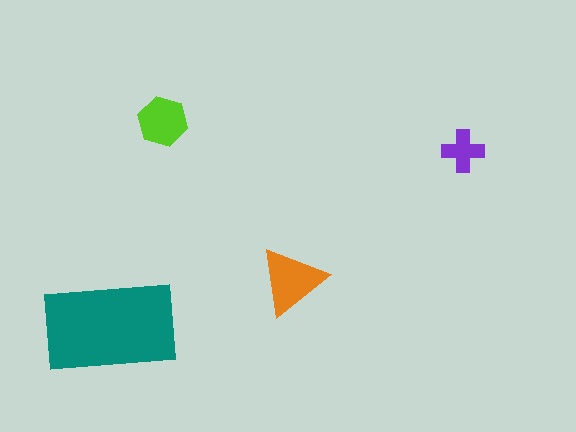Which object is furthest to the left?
The teal rectangle is leftmost.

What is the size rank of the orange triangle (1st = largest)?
2nd.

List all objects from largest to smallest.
The teal rectangle, the orange triangle, the lime hexagon, the purple cross.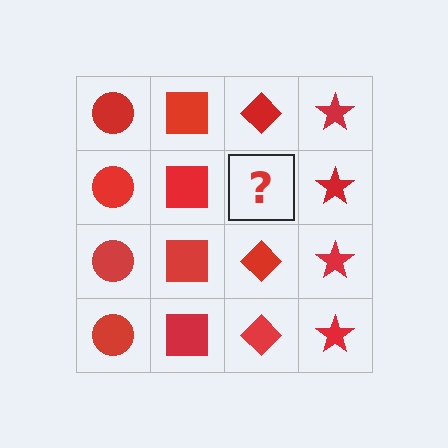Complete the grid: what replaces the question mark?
The question mark should be replaced with a red diamond.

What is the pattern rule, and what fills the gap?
The rule is that each column has a consistent shape. The gap should be filled with a red diamond.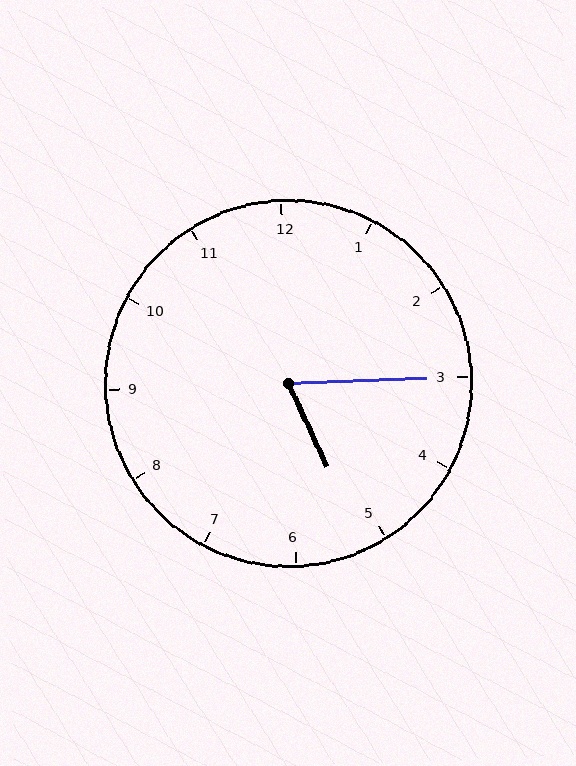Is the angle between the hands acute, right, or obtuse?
It is acute.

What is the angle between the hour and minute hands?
Approximately 68 degrees.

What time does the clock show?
5:15.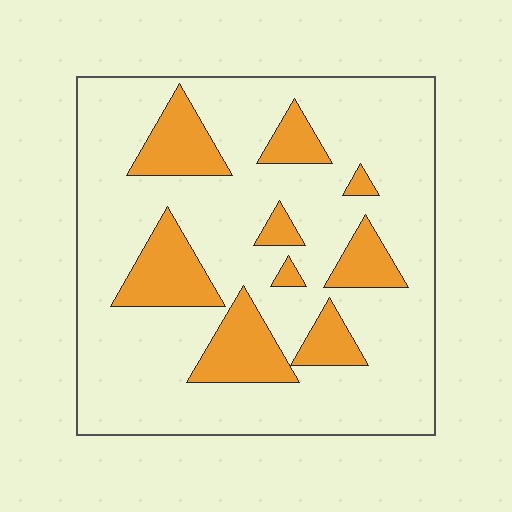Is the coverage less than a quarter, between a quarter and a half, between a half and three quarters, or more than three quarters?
Less than a quarter.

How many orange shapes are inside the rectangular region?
9.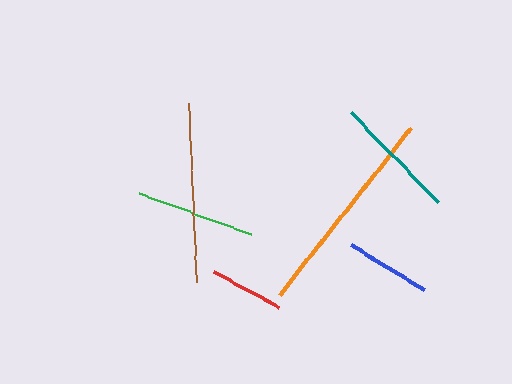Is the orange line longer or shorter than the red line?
The orange line is longer than the red line.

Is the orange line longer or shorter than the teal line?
The orange line is longer than the teal line.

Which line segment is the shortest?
The red line is the shortest at approximately 74 pixels.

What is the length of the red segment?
The red segment is approximately 74 pixels long.